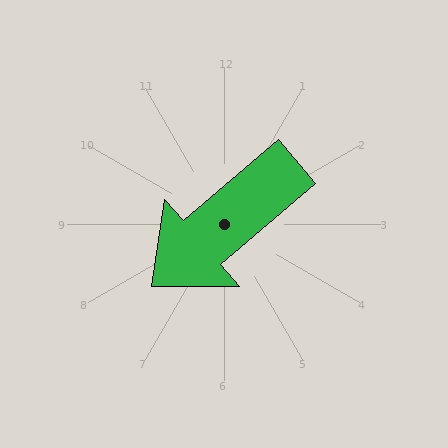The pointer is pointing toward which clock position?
Roughly 8 o'clock.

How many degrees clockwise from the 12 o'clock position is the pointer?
Approximately 229 degrees.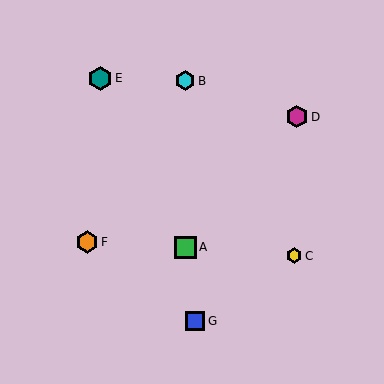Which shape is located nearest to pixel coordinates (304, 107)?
The magenta hexagon (labeled D) at (297, 117) is nearest to that location.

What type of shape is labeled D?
Shape D is a magenta hexagon.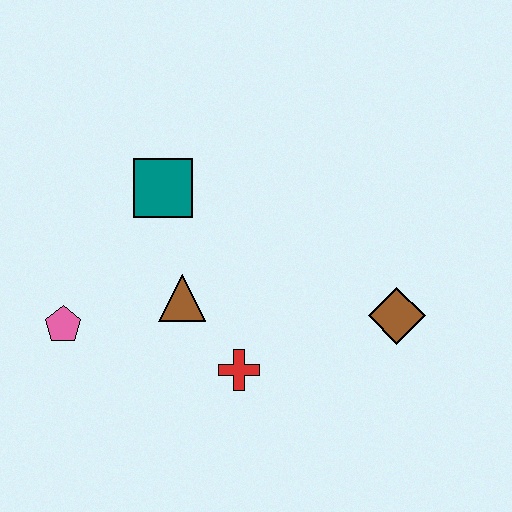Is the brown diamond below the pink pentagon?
No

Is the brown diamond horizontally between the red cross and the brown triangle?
No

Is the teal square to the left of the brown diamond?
Yes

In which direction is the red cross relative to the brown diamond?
The red cross is to the left of the brown diamond.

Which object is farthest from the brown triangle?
The brown diamond is farthest from the brown triangle.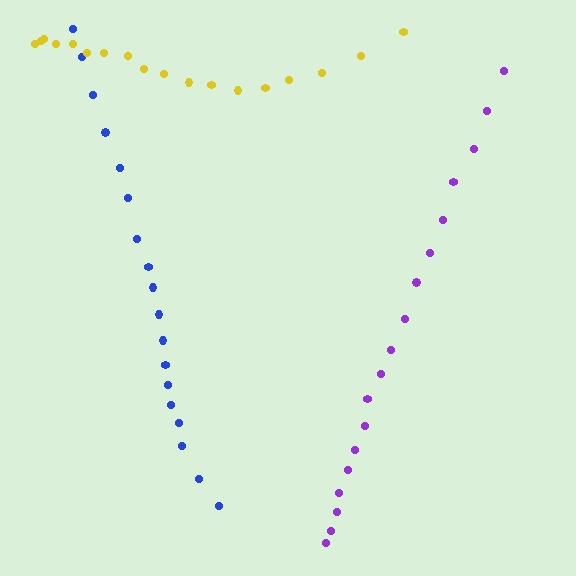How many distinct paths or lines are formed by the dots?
There are 3 distinct paths.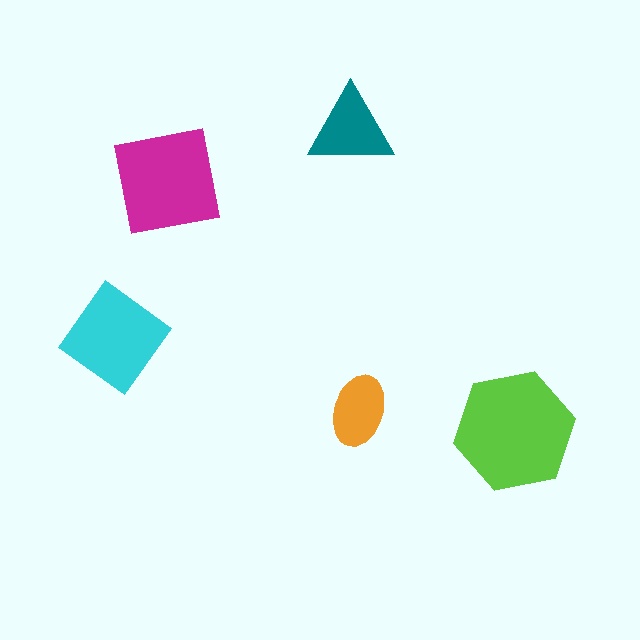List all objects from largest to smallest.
The lime hexagon, the magenta square, the cyan diamond, the teal triangle, the orange ellipse.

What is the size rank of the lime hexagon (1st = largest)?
1st.